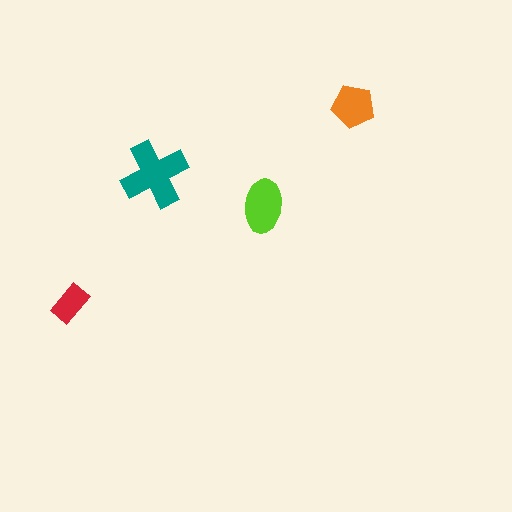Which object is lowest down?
The red rectangle is bottommost.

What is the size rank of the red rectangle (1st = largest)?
4th.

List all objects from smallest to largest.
The red rectangle, the orange pentagon, the lime ellipse, the teal cross.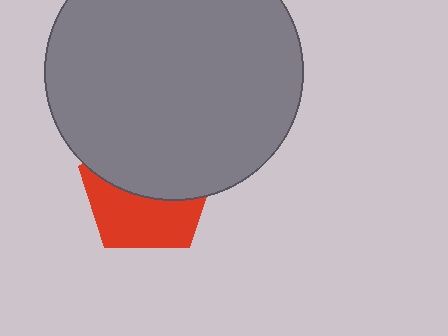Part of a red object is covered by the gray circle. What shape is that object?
It is a pentagon.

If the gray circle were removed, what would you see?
You would see the complete red pentagon.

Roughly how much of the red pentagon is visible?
About half of it is visible (roughly 46%).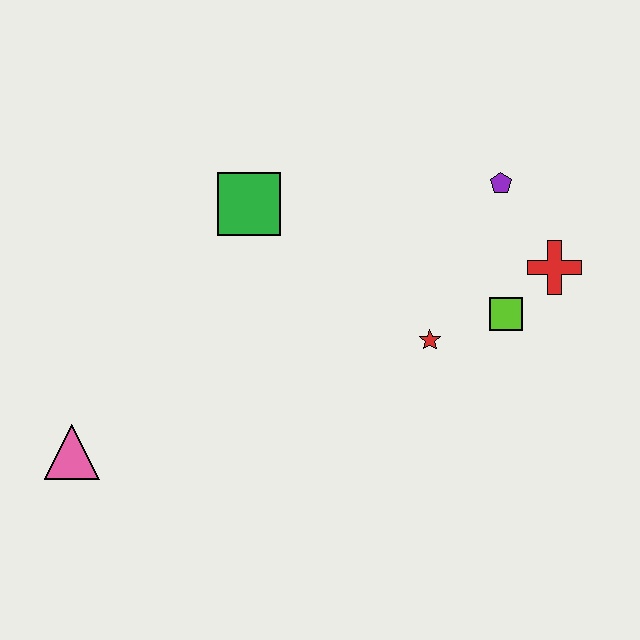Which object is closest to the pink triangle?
The green square is closest to the pink triangle.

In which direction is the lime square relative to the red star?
The lime square is to the right of the red star.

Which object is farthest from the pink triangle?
The red cross is farthest from the pink triangle.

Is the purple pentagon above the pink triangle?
Yes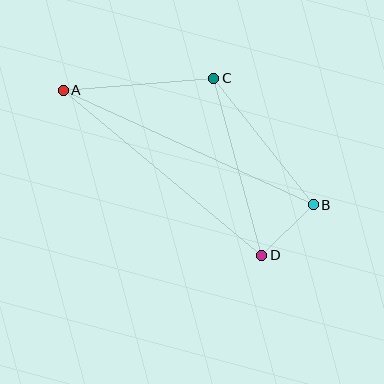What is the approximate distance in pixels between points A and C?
The distance between A and C is approximately 151 pixels.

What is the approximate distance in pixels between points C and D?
The distance between C and D is approximately 183 pixels.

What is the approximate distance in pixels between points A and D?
The distance between A and D is approximately 258 pixels.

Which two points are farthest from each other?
Points A and B are farthest from each other.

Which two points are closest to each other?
Points B and D are closest to each other.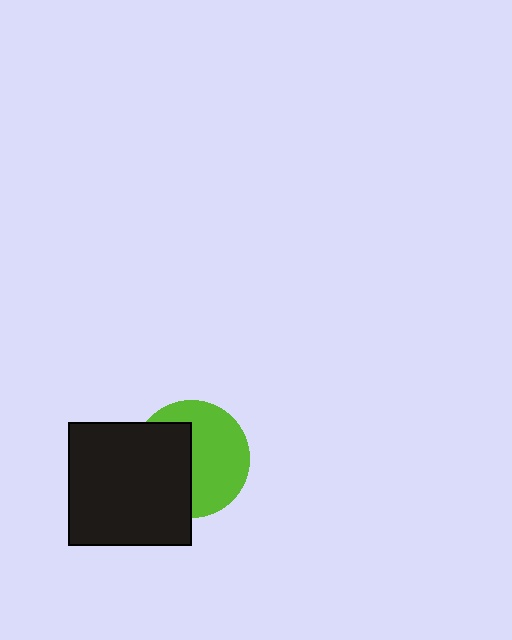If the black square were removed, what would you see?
You would see the complete lime circle.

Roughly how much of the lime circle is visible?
About half of it is visible (roughly 56%).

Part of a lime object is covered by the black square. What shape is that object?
It is a circle.